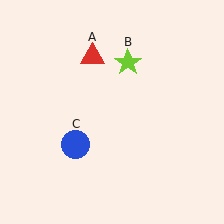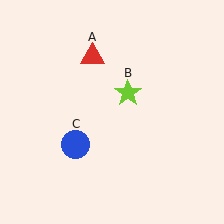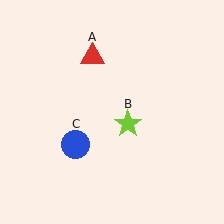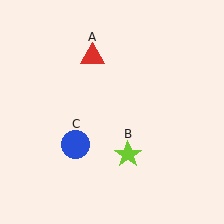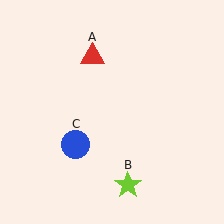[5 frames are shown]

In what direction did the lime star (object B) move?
The lime star (object B) moved down.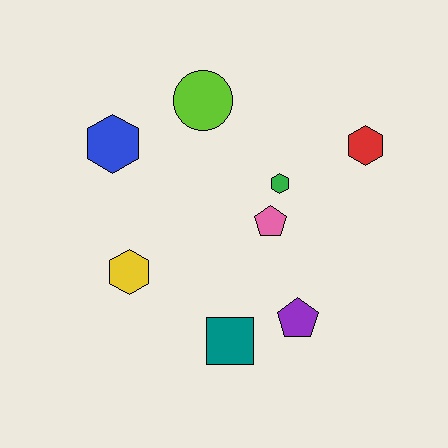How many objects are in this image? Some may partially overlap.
There are 8 objects.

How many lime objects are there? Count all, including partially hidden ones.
There is 1 lime object.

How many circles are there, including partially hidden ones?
There is 1 circle.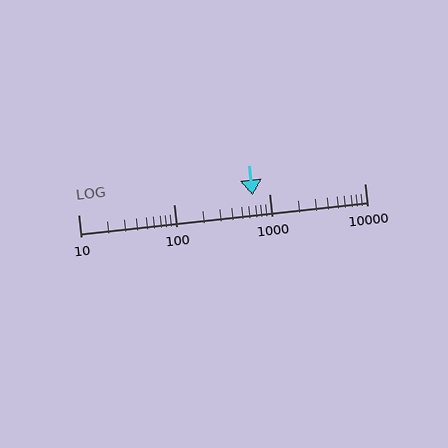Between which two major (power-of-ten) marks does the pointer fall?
The pointer is between 100 and 1000.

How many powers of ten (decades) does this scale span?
The scale spans 3 decades, from 10 to 10000.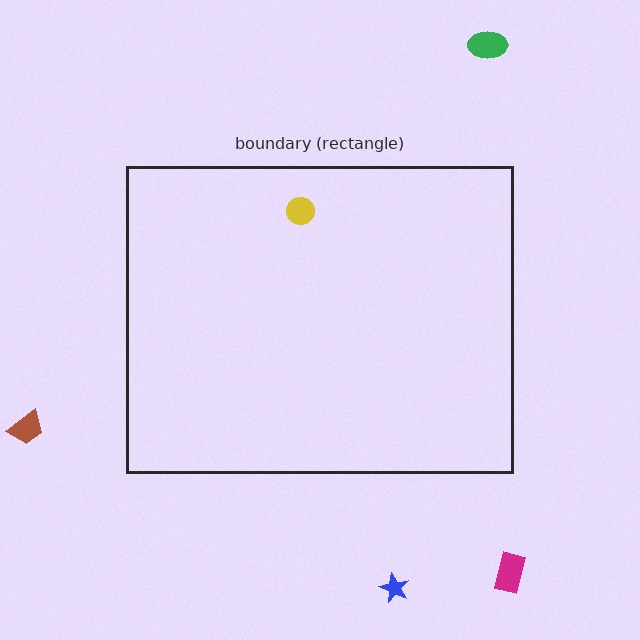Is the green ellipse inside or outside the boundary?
Outside.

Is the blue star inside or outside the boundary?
Outside.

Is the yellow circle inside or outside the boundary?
Inside.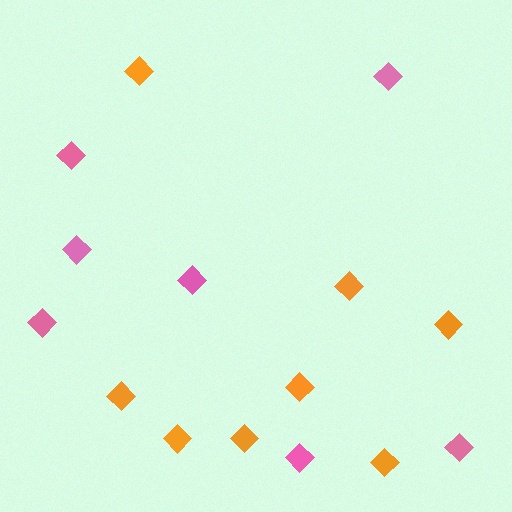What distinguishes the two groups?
There are 2 groups: one group of orange diamonds (8) and one group of pink diamonds (7).